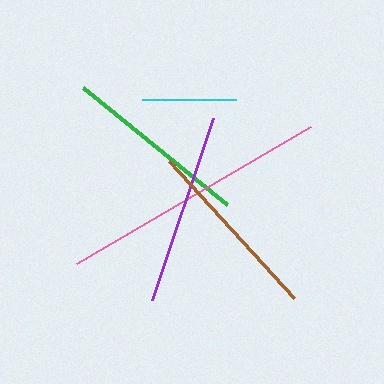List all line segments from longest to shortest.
From longest to shortest: pink, purple, green, brown, cyan.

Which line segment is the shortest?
The cyan line is the shortest at approximately 93 pixels.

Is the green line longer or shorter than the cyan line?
The green line is longer than the cyan line.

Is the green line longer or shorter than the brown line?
The green line is longer than the brown line.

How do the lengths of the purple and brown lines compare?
The purple and brown lines are approximately the same length.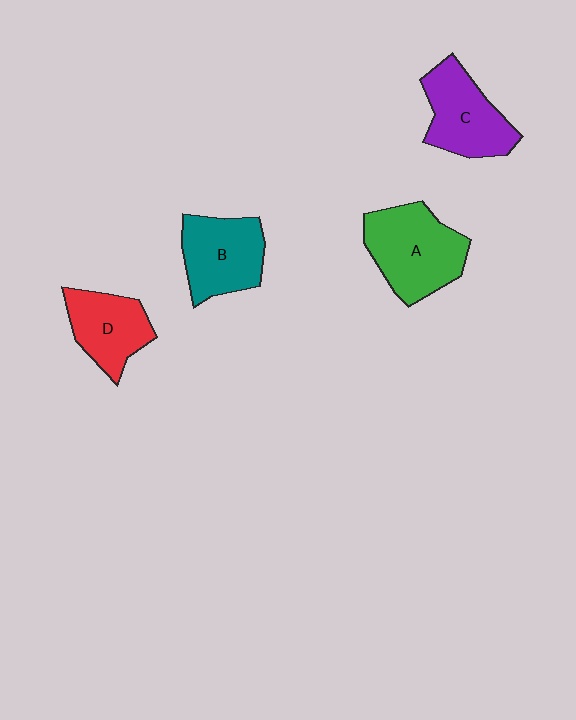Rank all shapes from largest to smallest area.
From largest to smallest: A (green), C (purple), B (teal), D (red).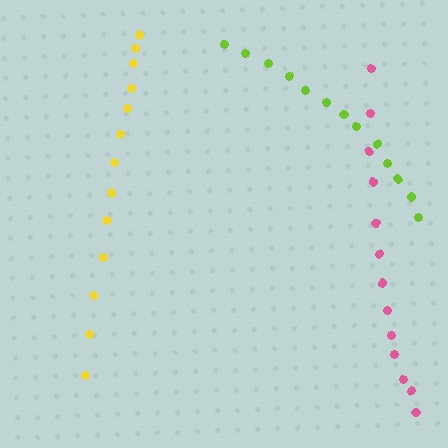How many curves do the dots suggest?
There are 3 distinct paths.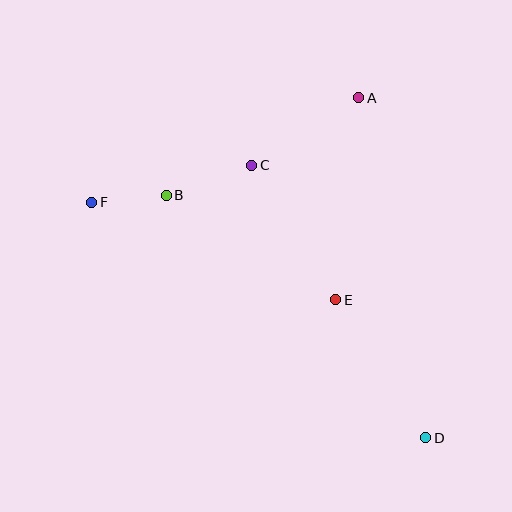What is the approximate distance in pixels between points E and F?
The distance between E and F is approximately 263 pixels.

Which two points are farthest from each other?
Points D and F are farthest from each other.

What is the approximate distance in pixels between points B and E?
The distance between B and E is approximately 199 pixels.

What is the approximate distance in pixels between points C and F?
The distance between C and F is approximately 164 pixels.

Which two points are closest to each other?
Points B and F are closest to each other.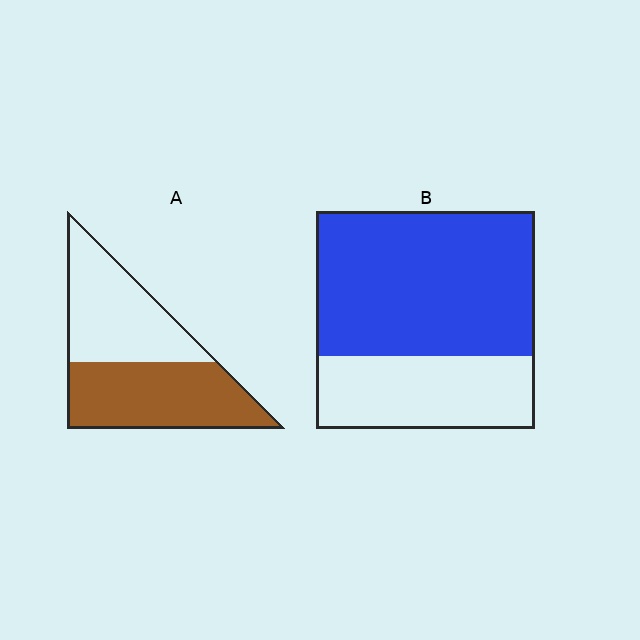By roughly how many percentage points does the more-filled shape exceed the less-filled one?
By roughly 15 percentage points (B over A).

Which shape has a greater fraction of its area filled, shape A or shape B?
Shape B.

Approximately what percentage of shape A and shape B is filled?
A is approximately 50% and B is approximately 65%.